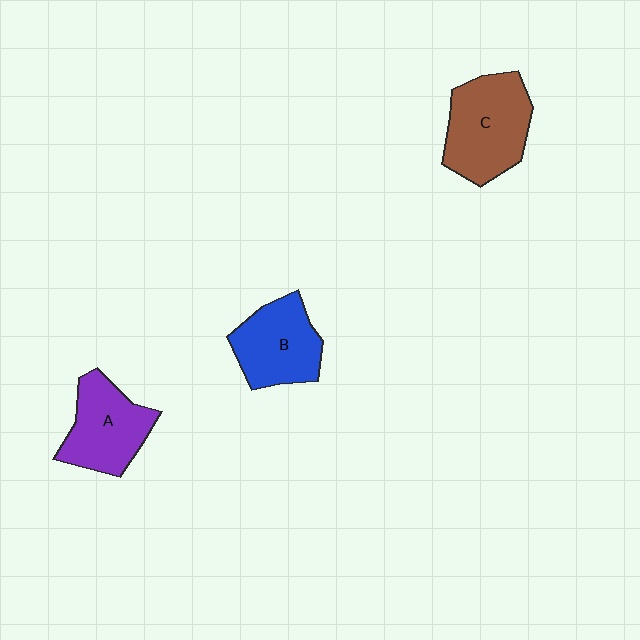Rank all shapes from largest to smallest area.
From largest to smallest: C (brown), A (purple), B (blue).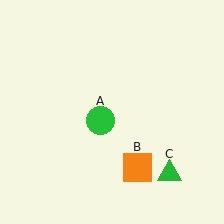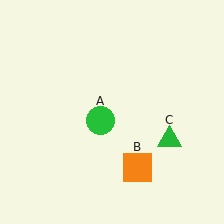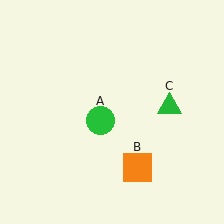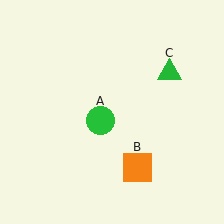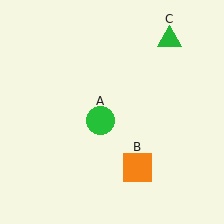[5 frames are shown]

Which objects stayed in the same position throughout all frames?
Green circle (object A) and orange square (object B) remained stationary.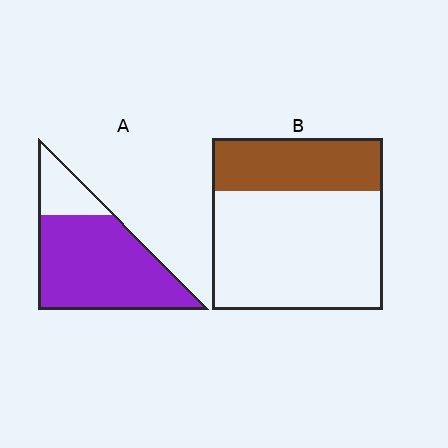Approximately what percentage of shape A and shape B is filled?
A is approximately 80% and B is approximately 30%.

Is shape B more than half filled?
No.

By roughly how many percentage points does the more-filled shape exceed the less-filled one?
By roughly 50 percentage points (A over B).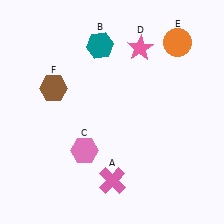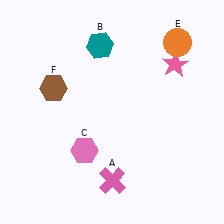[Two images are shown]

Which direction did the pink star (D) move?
The pink star (D) moved right.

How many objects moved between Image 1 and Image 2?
1 object moved between the two images.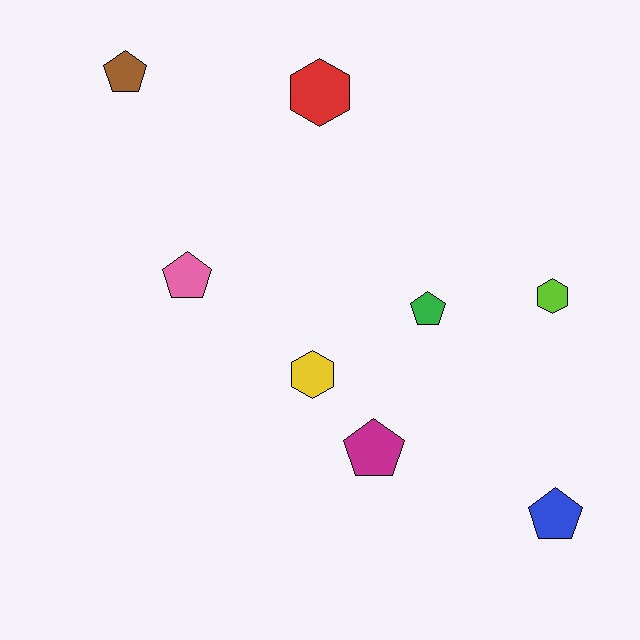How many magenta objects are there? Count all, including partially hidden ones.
There is 1 magenta object.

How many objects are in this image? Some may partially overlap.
There are 8 objects.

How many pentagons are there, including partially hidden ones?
There are 5 pentagons.